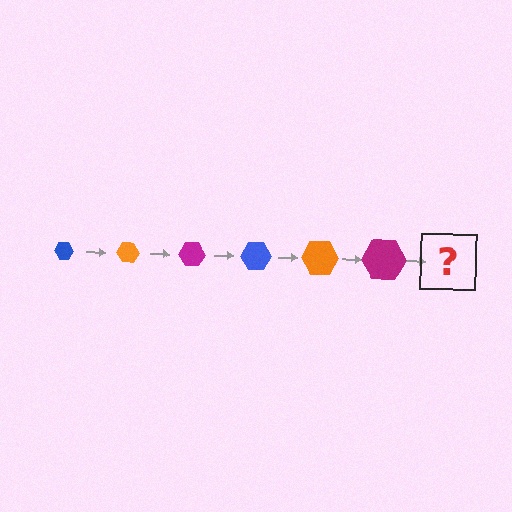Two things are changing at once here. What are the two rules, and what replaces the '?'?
The two rules are that the hexagon grows larger each step and the color cycles through blue, orange, and magenta. The '?' should be a blue hexagon, larger than the previous one.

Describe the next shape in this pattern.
It should be a blue hexagon, larger than the previous one.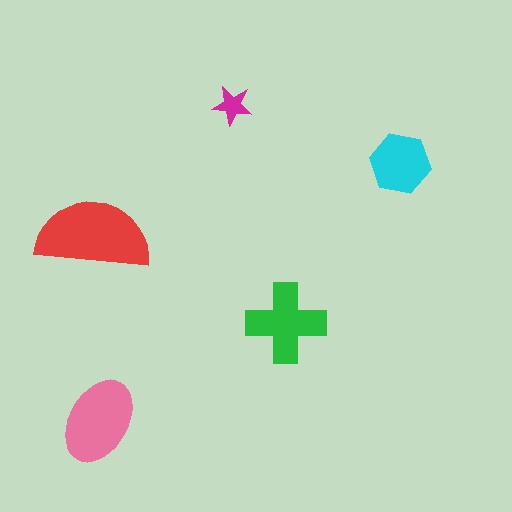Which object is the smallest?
The magenta star.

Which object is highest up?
The magenta star is topmost.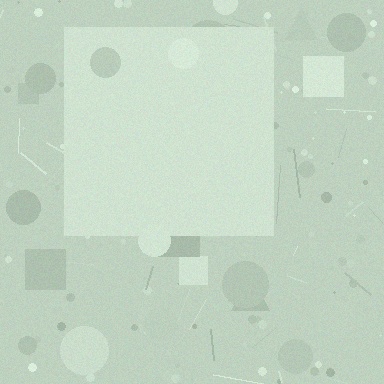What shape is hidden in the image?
A square is hidden in the image.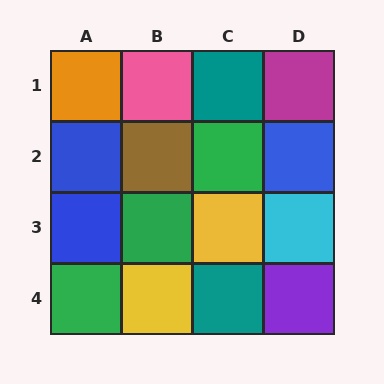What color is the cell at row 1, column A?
Orange.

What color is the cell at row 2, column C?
Green.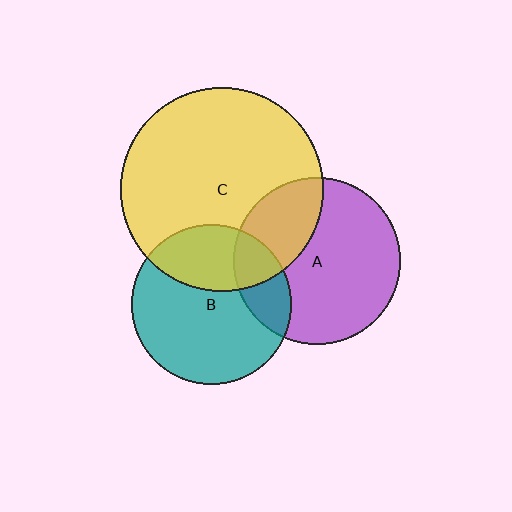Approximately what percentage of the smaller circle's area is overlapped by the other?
Approximately 30%.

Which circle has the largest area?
Circle C (yellow).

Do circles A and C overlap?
Yes.